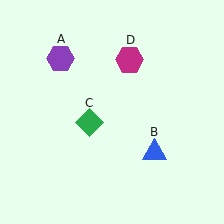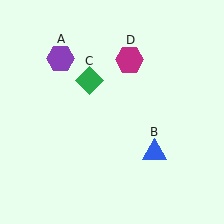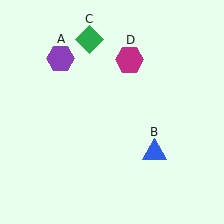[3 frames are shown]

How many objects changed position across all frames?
1 object changed position: green diamond (object C).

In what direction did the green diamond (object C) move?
The green diamond (object C) moved up.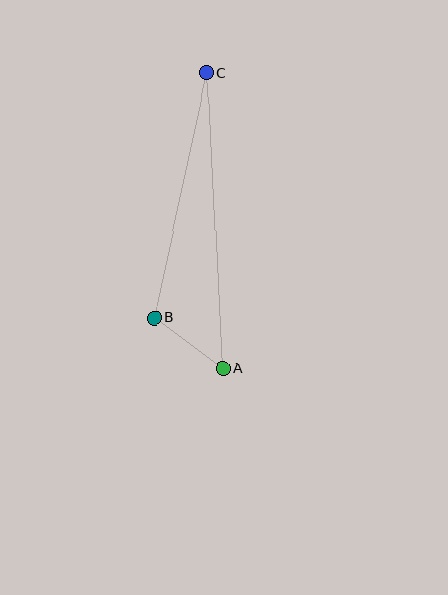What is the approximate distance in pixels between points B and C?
The distance between B and C is approximately 251 pixels.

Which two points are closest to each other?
Points A and B are closest to each other.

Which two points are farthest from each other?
Points A and C are farthest from each other.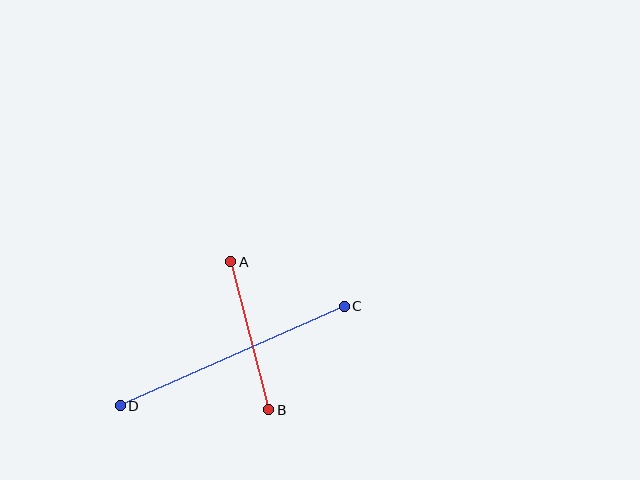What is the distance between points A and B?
The distance is approximately 153 pixels.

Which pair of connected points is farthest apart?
Points C and D are farthest apart.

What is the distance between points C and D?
The distance is approximately 246 pixels.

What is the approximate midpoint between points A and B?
The midpoint is at approximately (250, 336) pixels.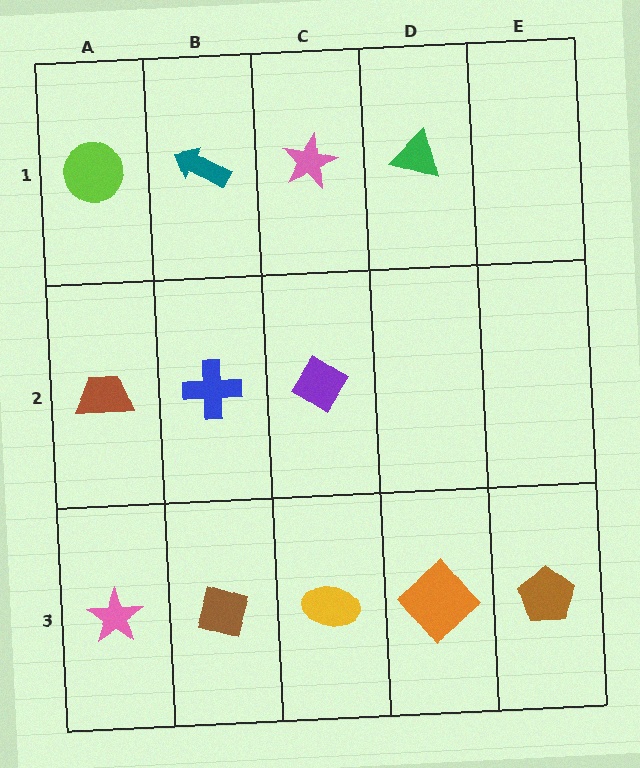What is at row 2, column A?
A brown trapezoid.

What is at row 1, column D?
A green triangle.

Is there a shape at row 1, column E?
No, that cell is empty.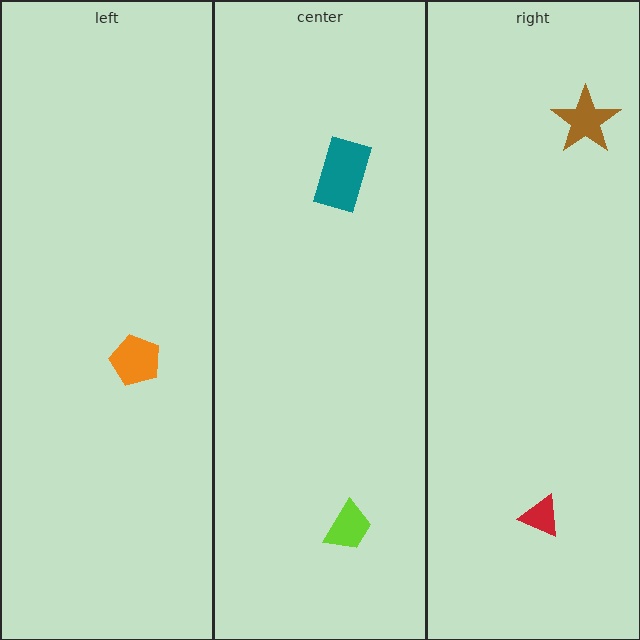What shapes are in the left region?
The orange pentagon.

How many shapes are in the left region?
1.